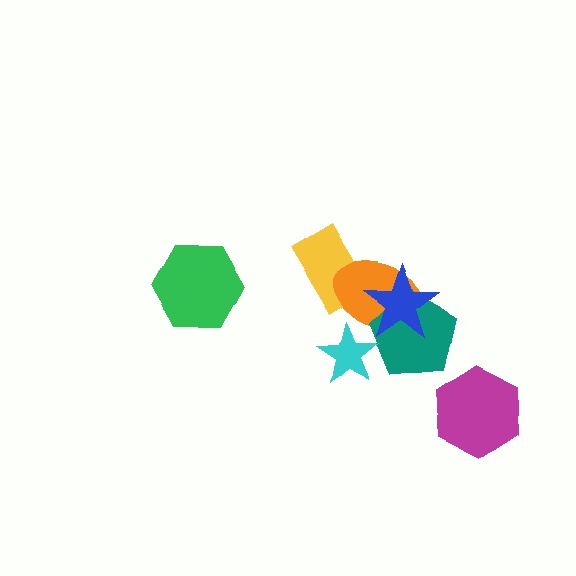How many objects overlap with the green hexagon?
0 objects overlap with the green hexagon.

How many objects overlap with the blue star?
2 objects overlap with the blue star.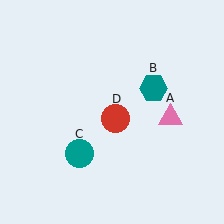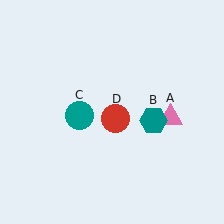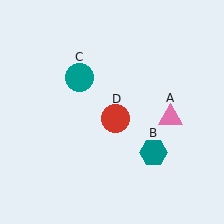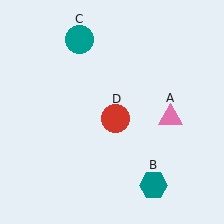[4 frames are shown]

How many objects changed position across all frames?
2 objects changed position: teal hexagon (object B), teal circle (object C).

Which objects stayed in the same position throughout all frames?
Pink triangle (object A) and red circle (object D) remained stationary.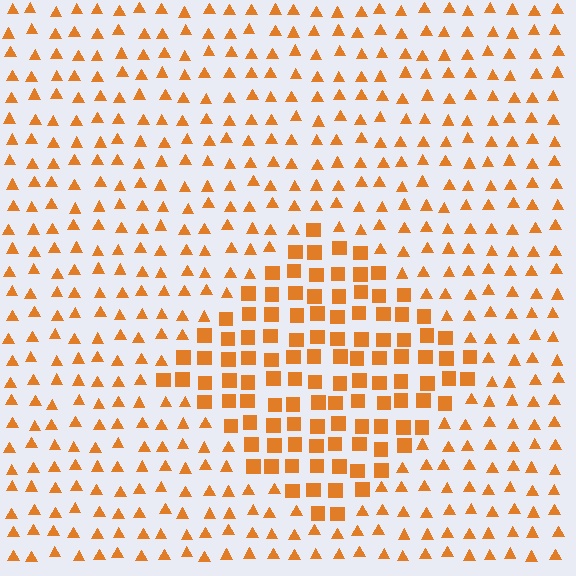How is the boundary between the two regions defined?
The boundary is defined by a change in element shape: squares inside vs. triangles outside. All elements share the same color and spacing.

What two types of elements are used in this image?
The image uses squares inside the diamond region and triangles outside it.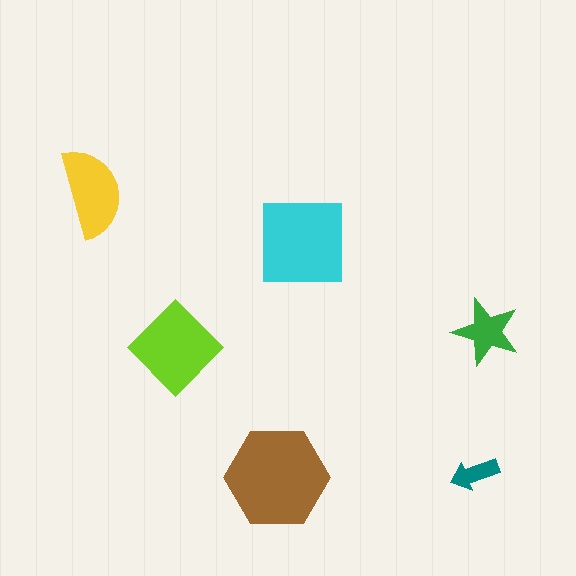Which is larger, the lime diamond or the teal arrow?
The lime diamond.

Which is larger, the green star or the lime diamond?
The lime diamond.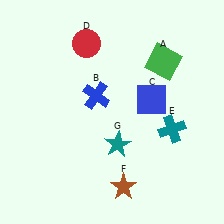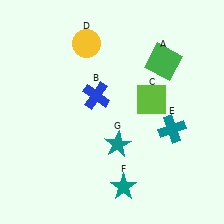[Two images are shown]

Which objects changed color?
C changed from blue to lime. D changed from red to yellow. F changed from brown to teal.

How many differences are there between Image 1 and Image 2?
There are 3 differences between the two images.